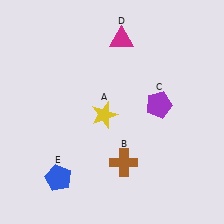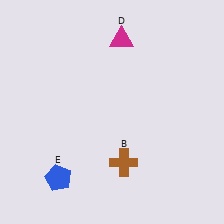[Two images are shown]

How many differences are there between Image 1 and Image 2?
There are 2 differences between the two images.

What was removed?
The purple pentagon (C), the yellow star (A) were removed in Image 2.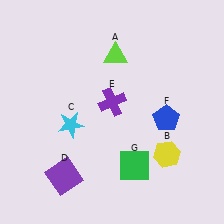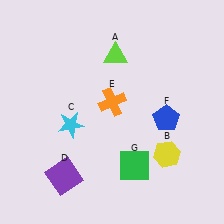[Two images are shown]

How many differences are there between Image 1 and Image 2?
There is 1 difference between the two images.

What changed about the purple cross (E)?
In Image 1, E is purple. In Image 2, it changed to orange.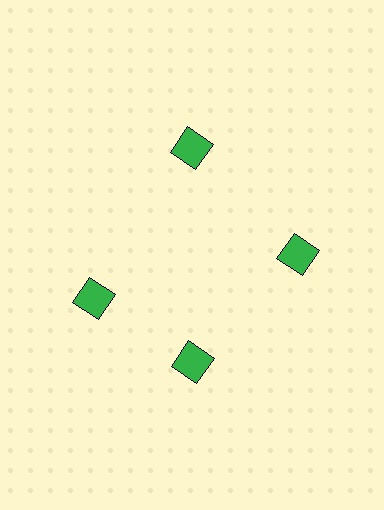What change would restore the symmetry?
The symmetry would be restored by rotating it back into even spacing with its neighbors so that all 4 squares sit at equal angles and equal distance from the center.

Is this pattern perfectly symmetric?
No. The 4 green squares are arranged in a ring, but one element near the 9 o'clock position is rotated out of alignment along the ring, breaking the 4-fold rotational symmetry.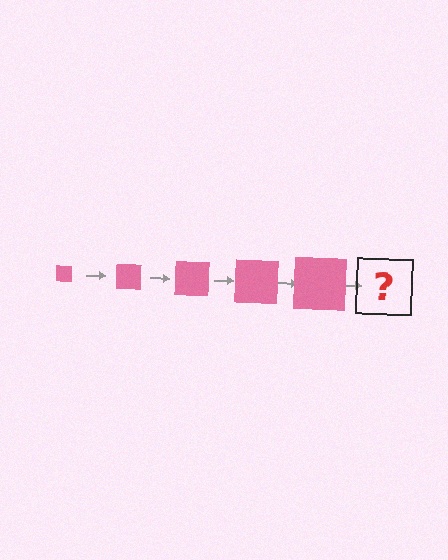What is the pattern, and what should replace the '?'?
The pattern is that the square gets progressively larger each step. The '?' should be a pink square, larger than the previous one.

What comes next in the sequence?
The next element should be a pink square, larger than the previous one.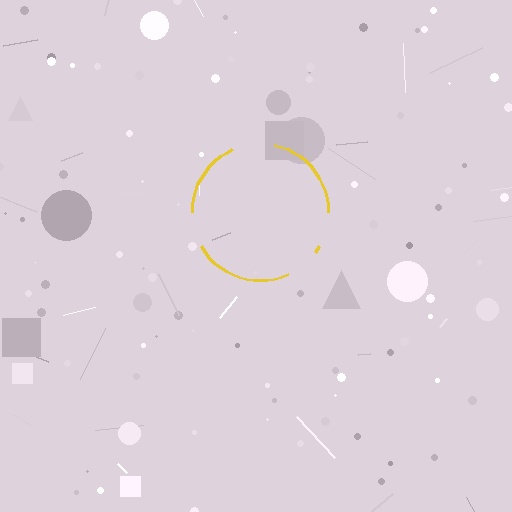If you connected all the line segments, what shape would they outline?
They would outline a circle.